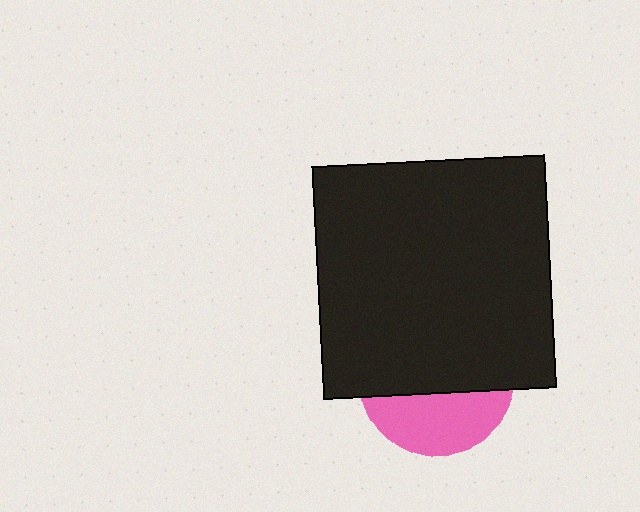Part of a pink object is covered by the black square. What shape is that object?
It is a circle.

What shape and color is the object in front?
The object in front is a black square.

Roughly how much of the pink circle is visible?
A small part of it is visible (roughly 37%).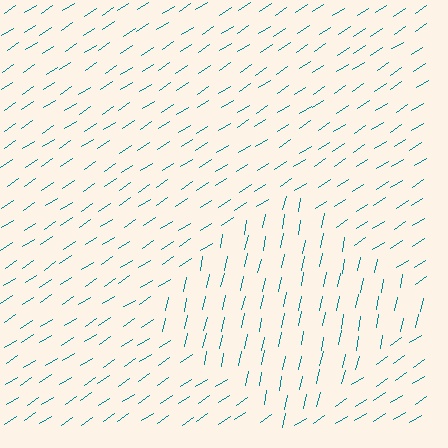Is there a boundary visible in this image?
Yes, there is a texture boundary formed by a change in line orientation.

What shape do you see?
I see a diamond.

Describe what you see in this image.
The image is filled with small teal line segments. A diamond region in the image has lines oriented differently from the surrounding lines, creating a visible texture boundary.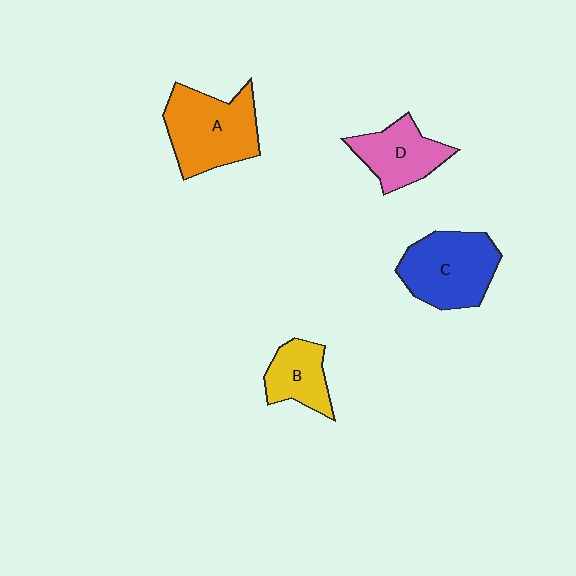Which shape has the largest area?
Shape A (orange).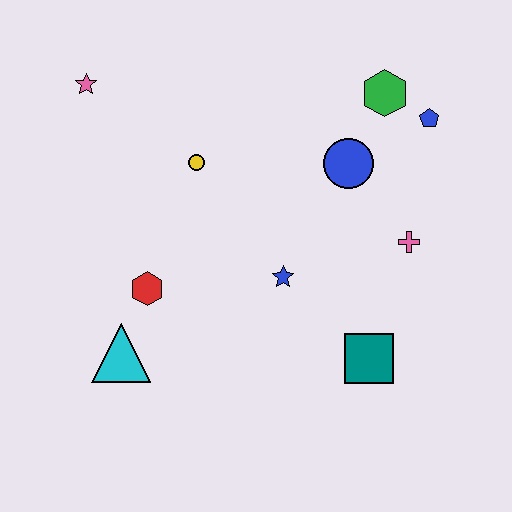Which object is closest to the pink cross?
The blue circle is closest to the pink cross.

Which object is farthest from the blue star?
The pink star is farthest from the blue star.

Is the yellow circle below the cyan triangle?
No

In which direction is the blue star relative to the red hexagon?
The blue star is to the right of the red hexagon.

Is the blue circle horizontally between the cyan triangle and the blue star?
No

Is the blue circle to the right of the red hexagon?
Yes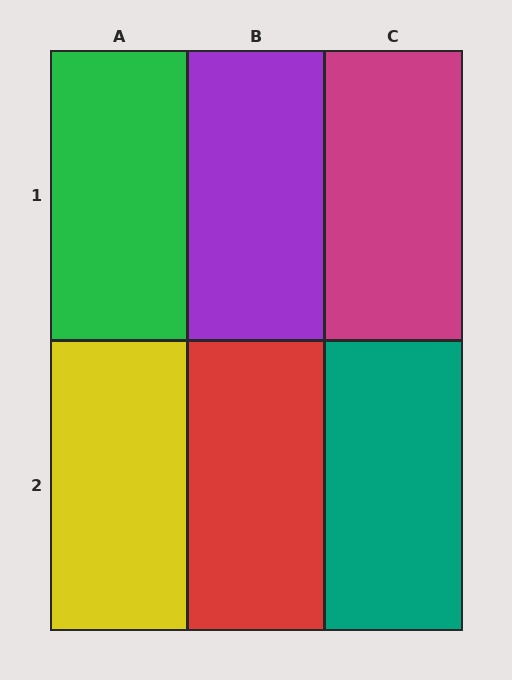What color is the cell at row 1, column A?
Green.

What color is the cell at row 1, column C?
Magenta.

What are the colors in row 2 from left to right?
Yellow, red, teal.